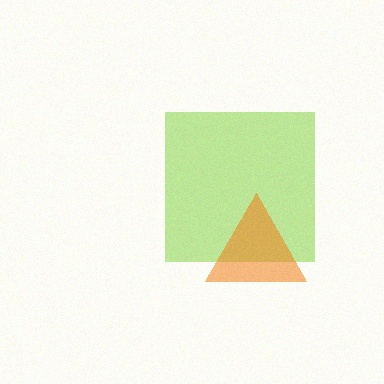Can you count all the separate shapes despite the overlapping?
Yes, there are 2 separate shapes.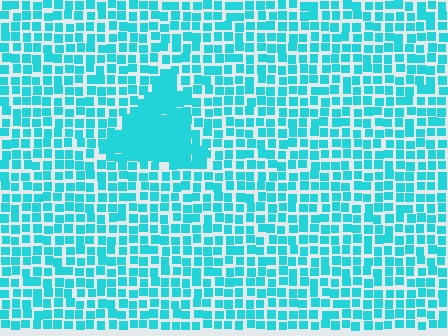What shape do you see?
I see a triangle.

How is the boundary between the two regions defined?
The boundary is defined by a change in element density (approximately 1.9x ratio). All elements are the same color, size, and shape.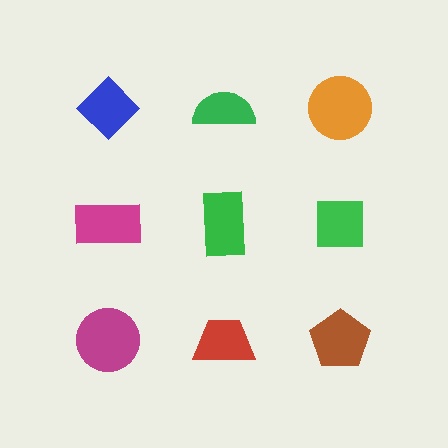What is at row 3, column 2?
A red trapezoid.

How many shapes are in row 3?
3 shapes.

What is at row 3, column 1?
A magenta circle.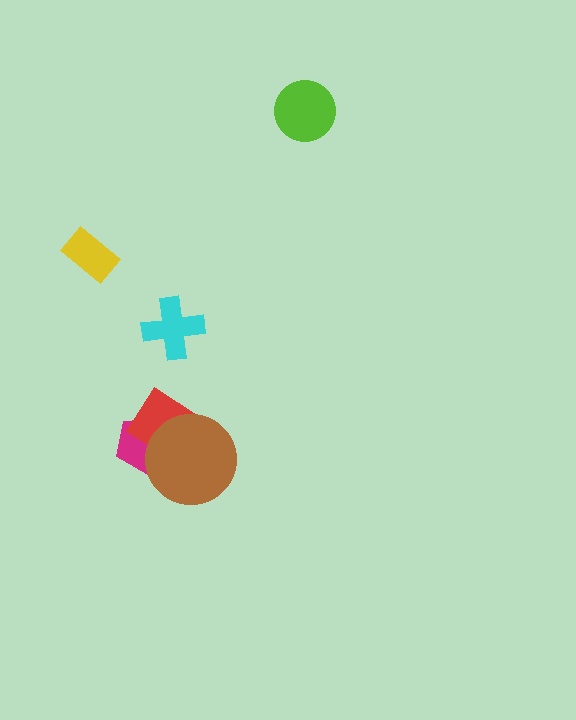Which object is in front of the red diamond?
The brown circle is in front of the red diamond.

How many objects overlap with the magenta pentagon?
2 objects overlap with the magenta pentagon.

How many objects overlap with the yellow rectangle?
0 objects overlap with the yellow rectangle.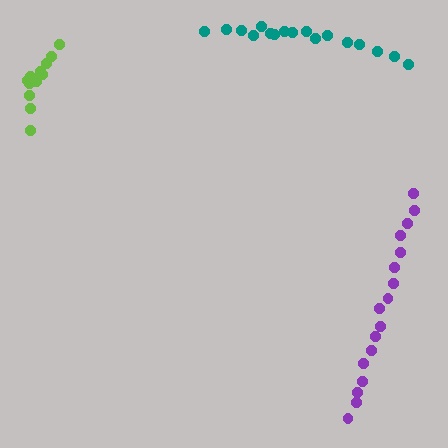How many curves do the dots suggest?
There are 3 distinct paths.